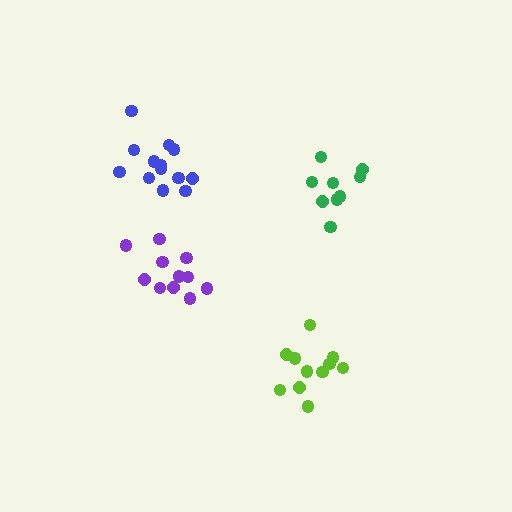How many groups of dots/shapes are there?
There are 4 groups.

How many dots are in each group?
Group 1: 9 dots, Group 2: 13 dots, Group 3: 11 dots, Group 4: 11 dots (44 total).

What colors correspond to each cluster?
The clusters are colored: green, blue, lime, purple.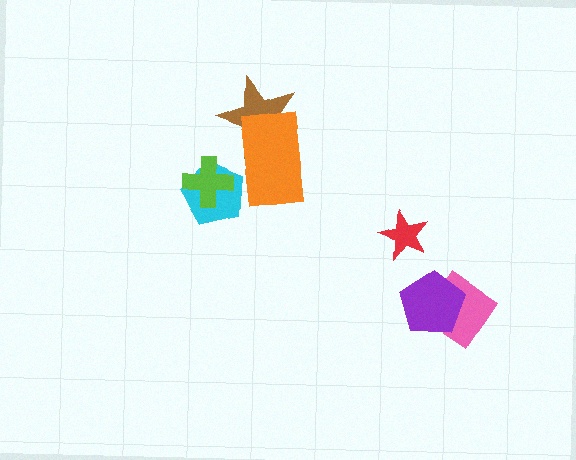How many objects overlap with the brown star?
1 object overlaps with the brown star.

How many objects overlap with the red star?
0 objects overlap with the red star.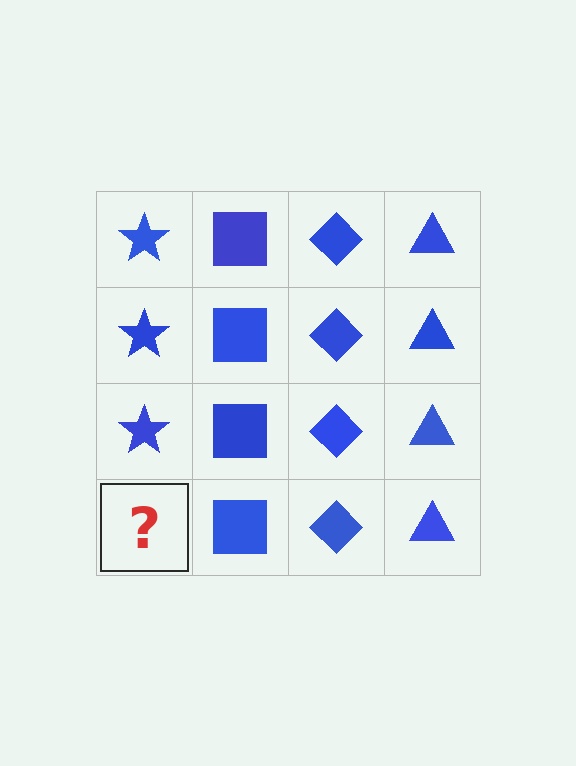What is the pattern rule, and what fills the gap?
The rule is that each column has a consistent shape. The gap should be filled with a blue star.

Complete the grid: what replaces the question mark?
The question mark should be replaced with a blue star.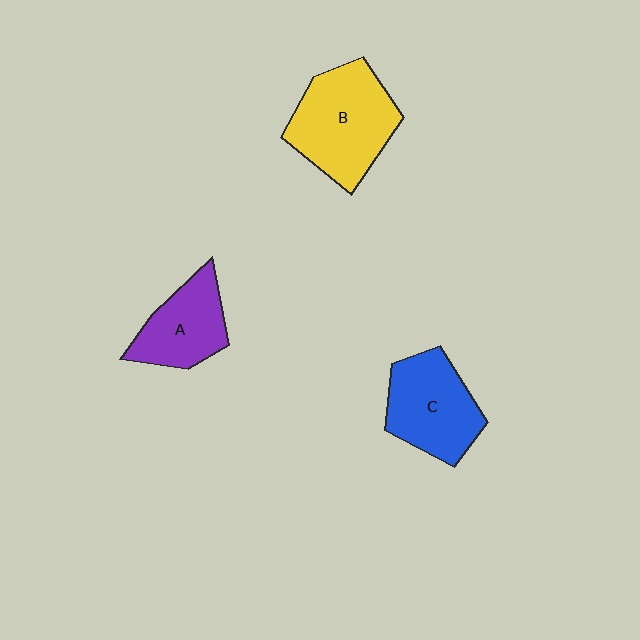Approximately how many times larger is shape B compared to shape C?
Approximately 1.2 times.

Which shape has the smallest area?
Shape A (purple).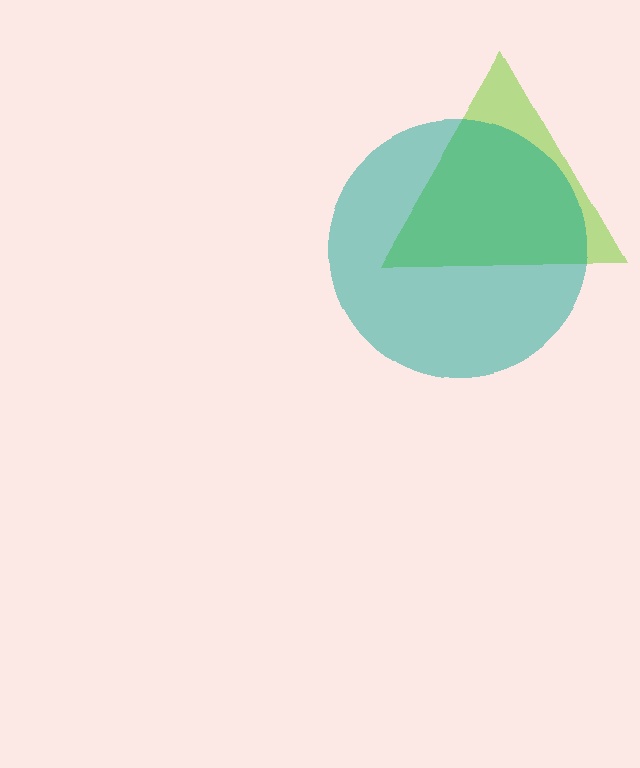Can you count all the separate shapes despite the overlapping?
Yes, there are 2 separate shapes.